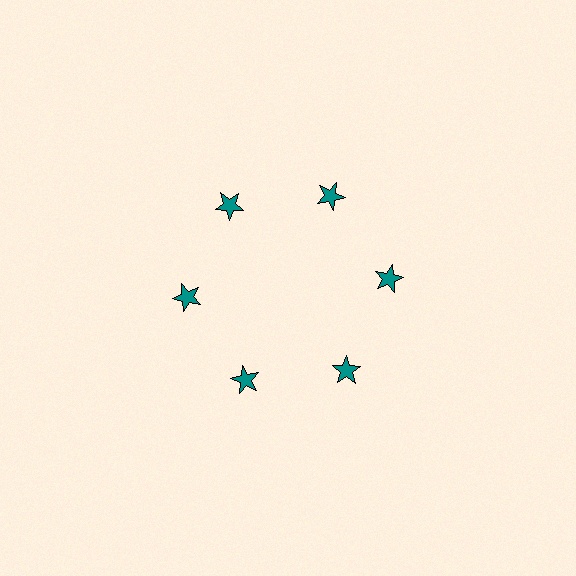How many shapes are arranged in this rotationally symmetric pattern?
There are 6 shapes, arranged in 6 groups of 1.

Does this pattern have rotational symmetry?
Yes, this pattern has 6-fold rotational symmetry. It looks the same after rotating 60 degrees around the center.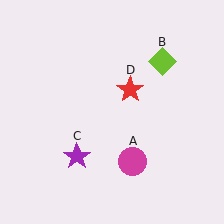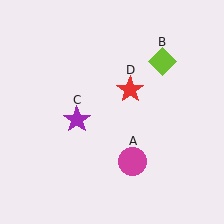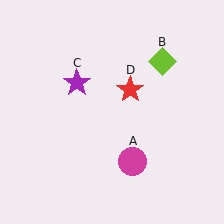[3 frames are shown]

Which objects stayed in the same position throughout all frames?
Magenta circle (object A) and lime diamond (object B) and red star (object D) remained stationary.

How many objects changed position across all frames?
1 object changed position: purple star (object C).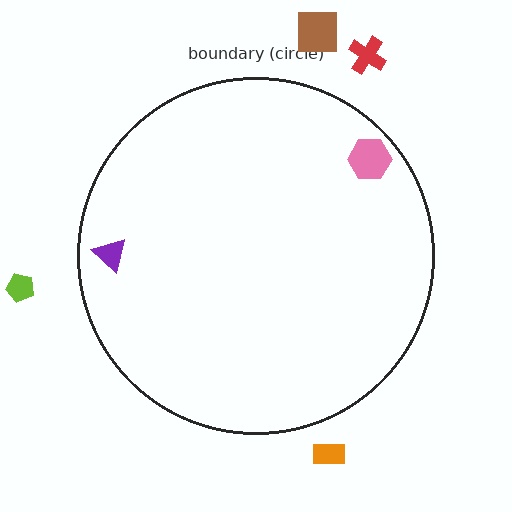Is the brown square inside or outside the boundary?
Outside.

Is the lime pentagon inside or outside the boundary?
Outside.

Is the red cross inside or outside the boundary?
Outside.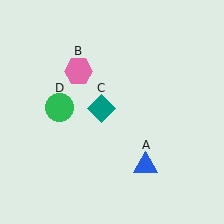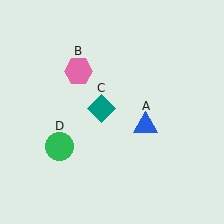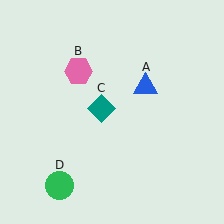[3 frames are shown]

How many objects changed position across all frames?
2 objects changed position: blue triangle (object A), green circle (object D).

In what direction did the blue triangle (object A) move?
The blue triangle (object A) moved up.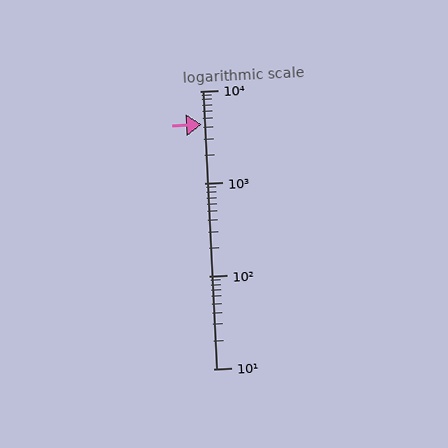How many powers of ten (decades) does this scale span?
The scale spans 3 decades, from 10 to 10000.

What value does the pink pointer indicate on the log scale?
The pointer indicates approximately 4300.